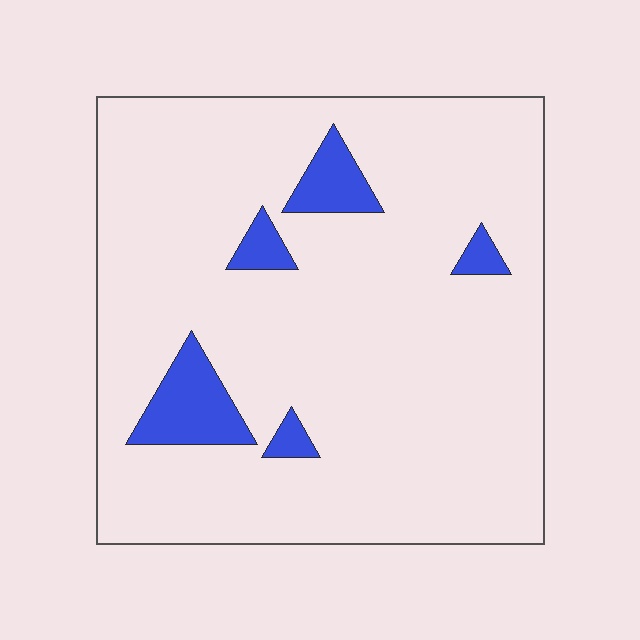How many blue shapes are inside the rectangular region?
5.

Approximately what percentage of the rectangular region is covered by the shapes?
Approximately 10%.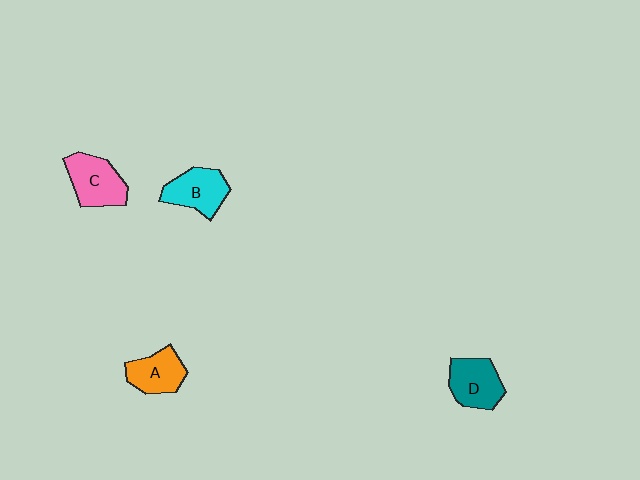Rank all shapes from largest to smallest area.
From largest to smallest: C (pink), D (teal), B (cyan), A (orange).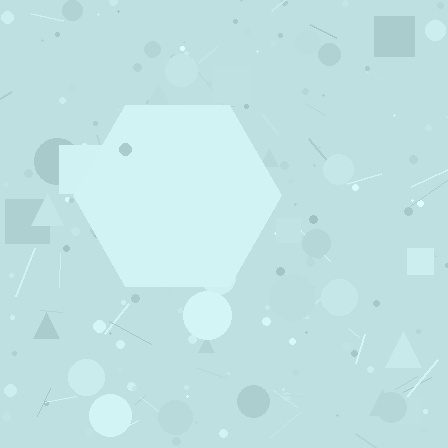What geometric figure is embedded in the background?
A hexagon is embedded in the background.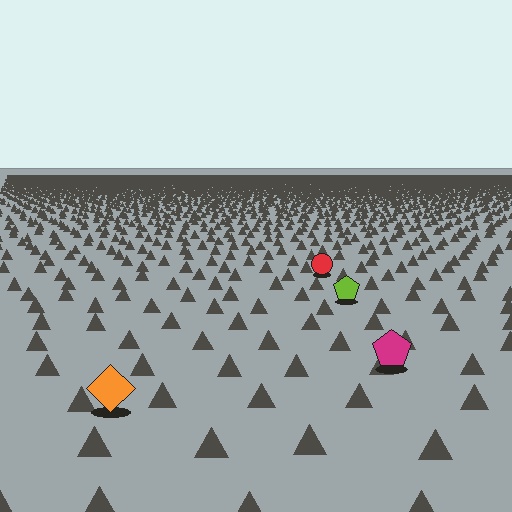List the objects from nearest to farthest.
From nearest to farthest: the orange diamond, the magenta pentagon, the lime pentagon, the red circle.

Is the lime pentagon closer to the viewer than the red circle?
Yes. The lime pentagon is closer — you can tell from the texture gradient: the ground texture is coarser near it.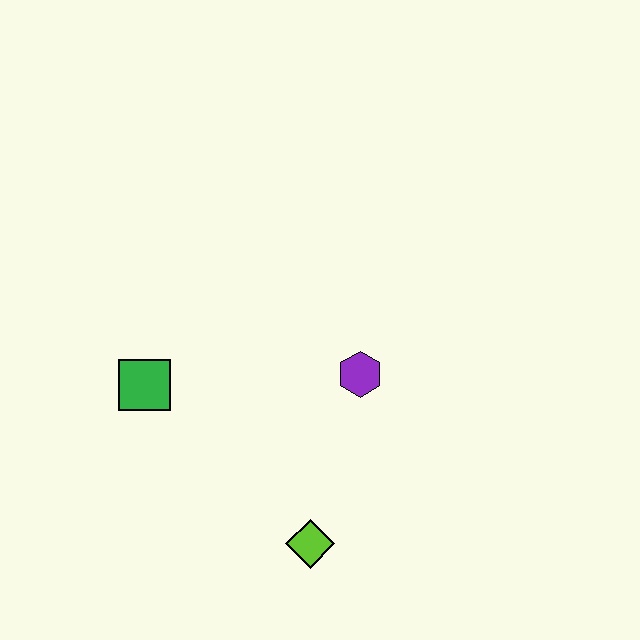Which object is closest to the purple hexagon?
The lime diamond is closest to the purple hexagon.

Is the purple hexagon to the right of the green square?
Yes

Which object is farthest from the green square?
The lime diamond is farthest from the green square.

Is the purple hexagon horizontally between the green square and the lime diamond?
No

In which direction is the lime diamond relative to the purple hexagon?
The lime diamond is below the purple hexagon.